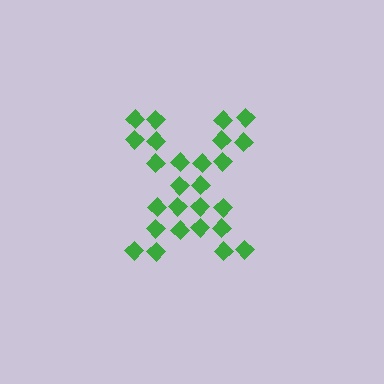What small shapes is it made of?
It is made of small diamonds.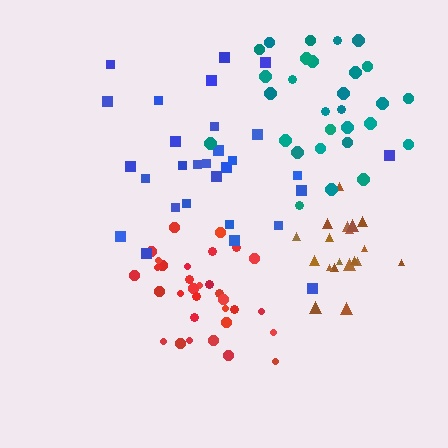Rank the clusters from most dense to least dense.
brown, red, teal, blue.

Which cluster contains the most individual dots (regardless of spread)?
Red (32).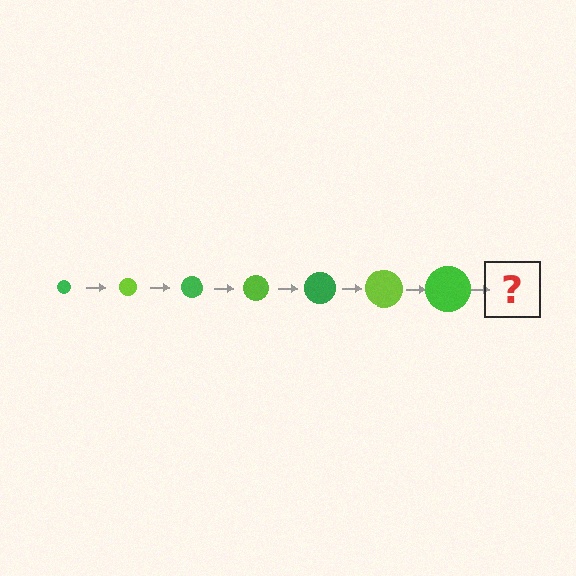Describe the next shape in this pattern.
It should be a lime circle, larger than the previous one.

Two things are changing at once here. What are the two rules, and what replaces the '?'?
The two rules are that the circle grows larger each step and the color cycles through green and lime. The '?' should be a lime circle, larger than the previous one.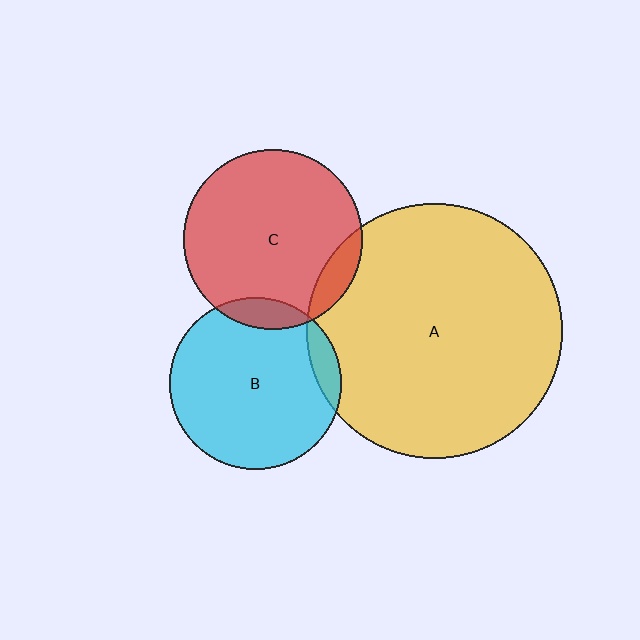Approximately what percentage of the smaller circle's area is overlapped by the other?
Approximately 10%.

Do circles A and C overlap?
Yes.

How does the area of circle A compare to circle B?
Approximately 2.2 times.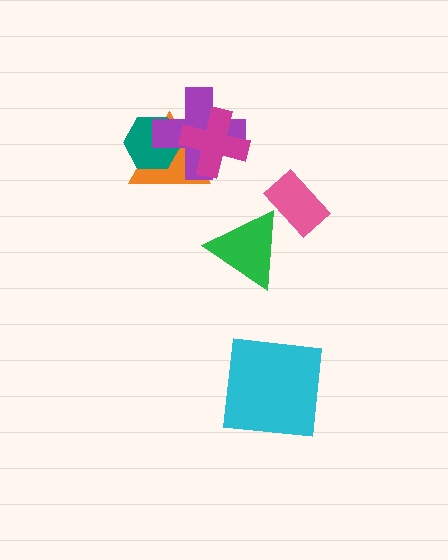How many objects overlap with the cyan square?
0 objects overlap with the cyan square.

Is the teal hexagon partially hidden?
Yes, it is partially covered by another shape.